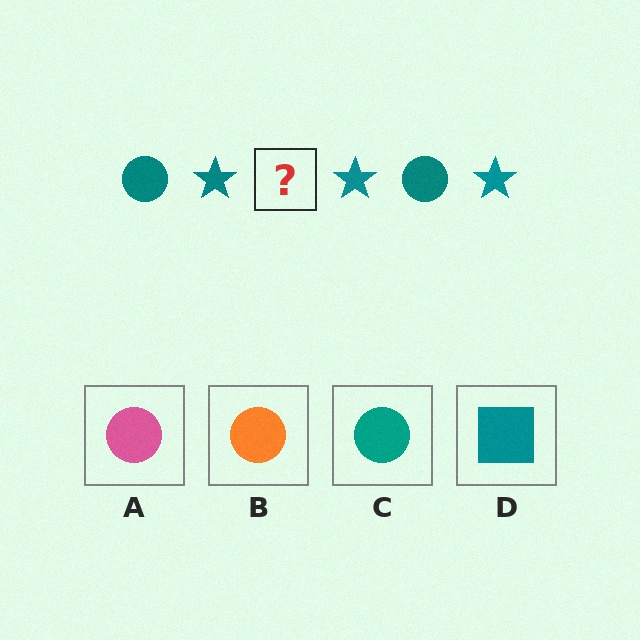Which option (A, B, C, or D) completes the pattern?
C.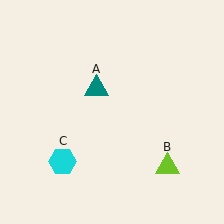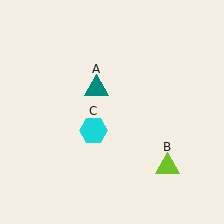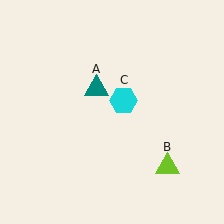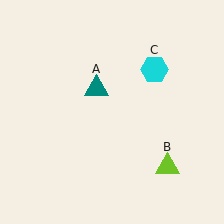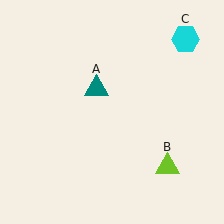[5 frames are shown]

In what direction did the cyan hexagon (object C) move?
The cyan hexagon (object C) moved up and to the right.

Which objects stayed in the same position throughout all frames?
Teal triangle (object A) and lime triangle (object B) remained stationary.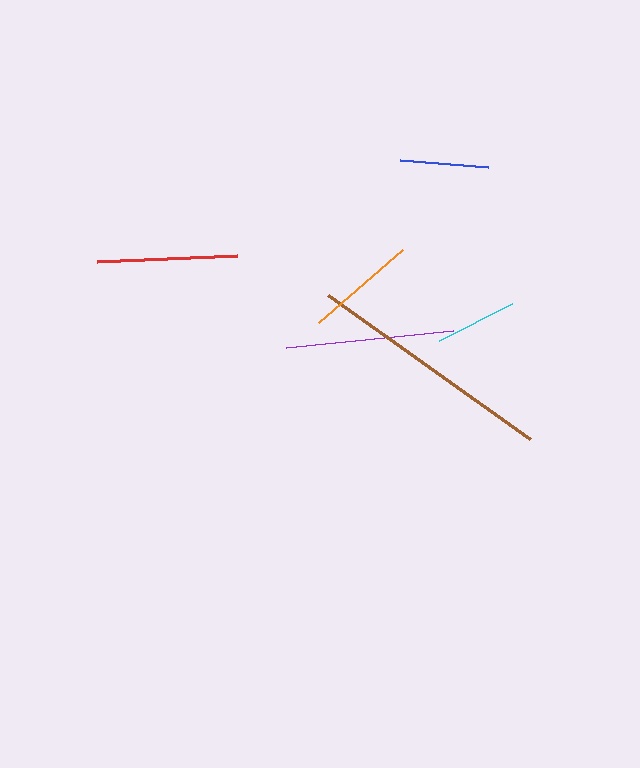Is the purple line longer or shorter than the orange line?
The purple line is longer than the orange line.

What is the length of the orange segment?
The orange segment is approximately 111 pixels long.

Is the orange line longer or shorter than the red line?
The red line is longer than the orange line.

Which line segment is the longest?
The brown line is the longest at approximately 248 pixels.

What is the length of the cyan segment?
The cyan segment is approximately 82 pixels long.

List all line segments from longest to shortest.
From longest to shortest: brown, purple, red, orange, blue, cyan.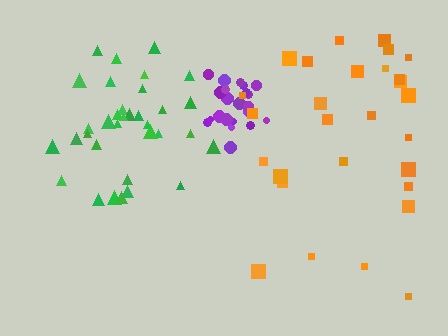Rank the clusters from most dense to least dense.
purple, green, orange.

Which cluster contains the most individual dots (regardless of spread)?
Green (34).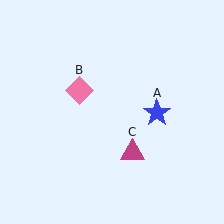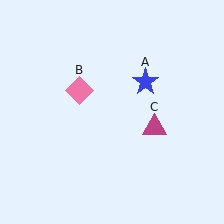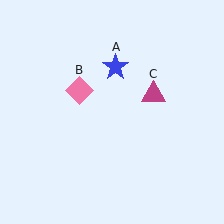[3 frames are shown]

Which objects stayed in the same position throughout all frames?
Pink diamond (object B) remained stationary.